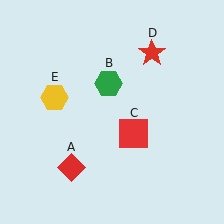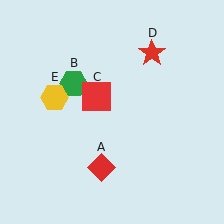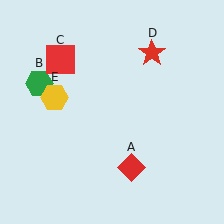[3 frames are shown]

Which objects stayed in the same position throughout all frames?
Red star (object D) and yellow hexagon (object E) remained stationary.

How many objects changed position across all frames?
3 objects changed position: red diamond (object A), green hexagon (object B), red square (object C).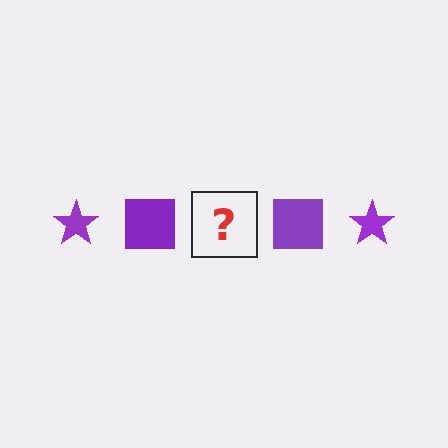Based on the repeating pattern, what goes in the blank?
The blank should be a purple star.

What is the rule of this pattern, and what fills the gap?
The rule is that the pattern cycles through star, square shapes in purple. The gap should be filled with a purple star.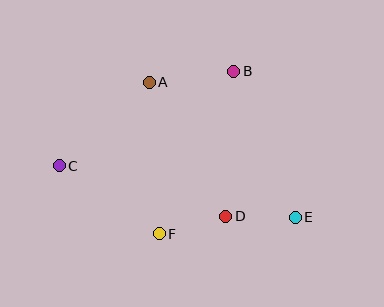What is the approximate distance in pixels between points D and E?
The distance between D and E is approximately 69 pixels.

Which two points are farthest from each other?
Points C and E are farthest from each other.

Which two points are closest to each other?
Points D and F are closest to each other.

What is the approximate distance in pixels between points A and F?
The distance between A and F is approximately 152 pixels.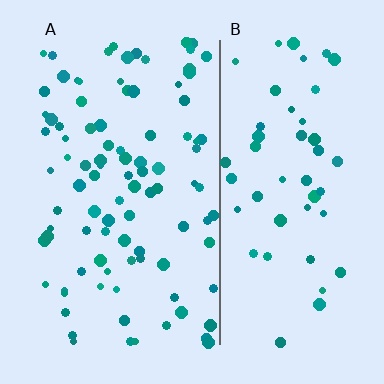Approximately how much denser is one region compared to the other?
Approximately 1.9× — region A over region B.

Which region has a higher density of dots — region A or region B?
A (the left).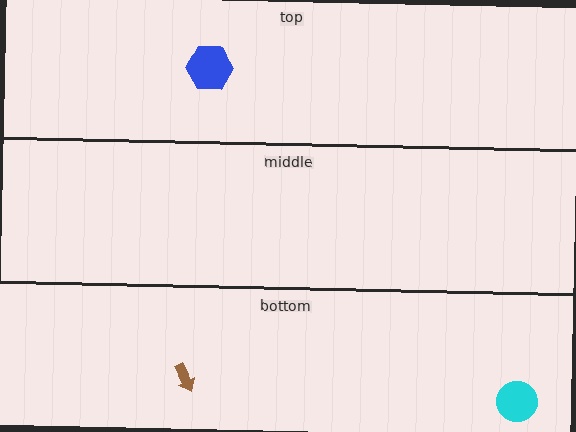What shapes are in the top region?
The blue hexagon.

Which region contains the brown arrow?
The bottom region.